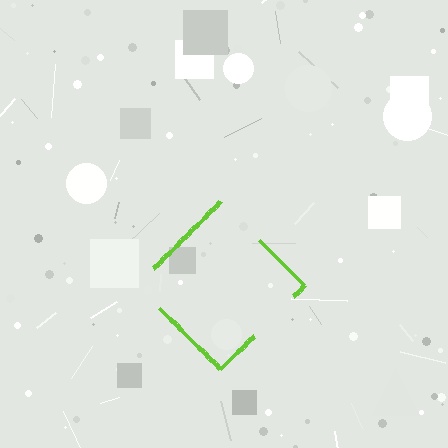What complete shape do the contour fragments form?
The contour fragments form a diamond.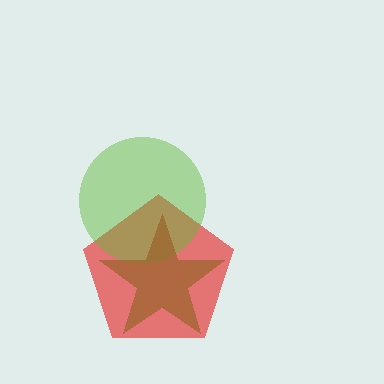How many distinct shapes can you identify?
There are 3 distinct shapes: a red pentagon, a lime circle, a brown star.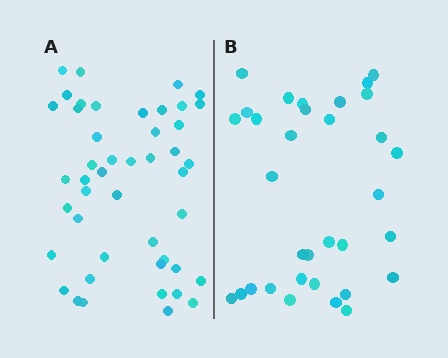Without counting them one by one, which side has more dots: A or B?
Region A (the left region) has more dots.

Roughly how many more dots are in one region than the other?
Region A has approximately 15 more dots than region B.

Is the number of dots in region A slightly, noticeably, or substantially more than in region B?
Region A has noticeably more, but not dramatically so. The ratio is roughly 1.4 to 1.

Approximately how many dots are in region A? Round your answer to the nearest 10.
About 50 dots. (The exact count is 46, which rounds to 50.)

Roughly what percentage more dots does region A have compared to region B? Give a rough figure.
About 40% more.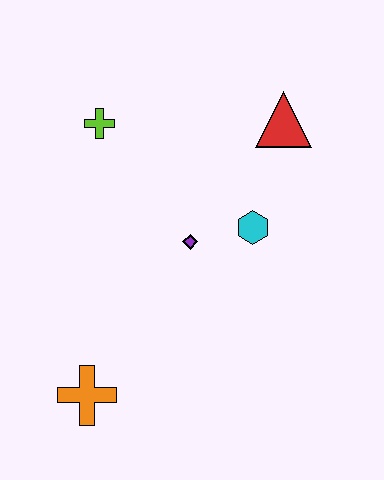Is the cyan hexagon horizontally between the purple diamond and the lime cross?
No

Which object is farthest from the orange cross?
The red triangle is farthest from the orange cross.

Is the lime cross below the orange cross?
No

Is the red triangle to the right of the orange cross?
Yes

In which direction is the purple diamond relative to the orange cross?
The purple diamond is above the orange cross.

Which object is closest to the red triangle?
The cyan hexagon is closest to the red triangle.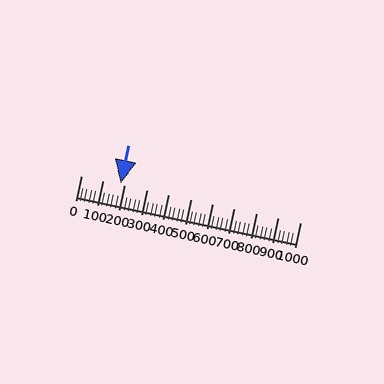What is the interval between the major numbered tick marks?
The major tick marks are spaced 100 units apart.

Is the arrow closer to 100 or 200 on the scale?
The arrow is closer to 200.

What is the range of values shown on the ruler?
The ruler shows values from 0 to 1000.